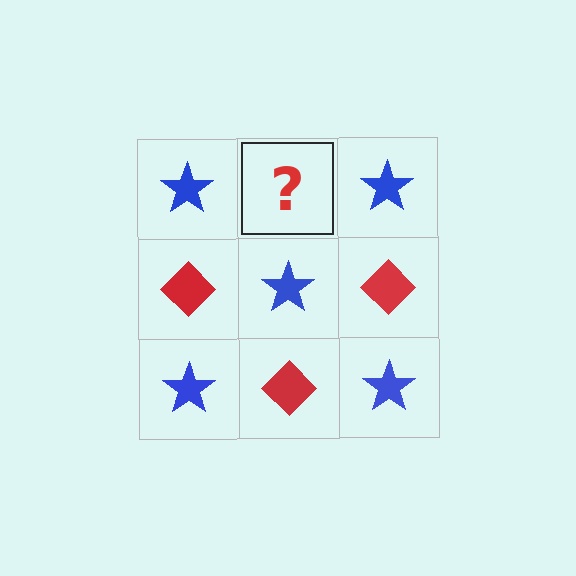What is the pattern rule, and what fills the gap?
The rule is that it alternates blue star and red diamond in a checkerboard pattern. The gap should be filled with a red diamond.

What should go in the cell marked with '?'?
The missing cell should contain a red diamond.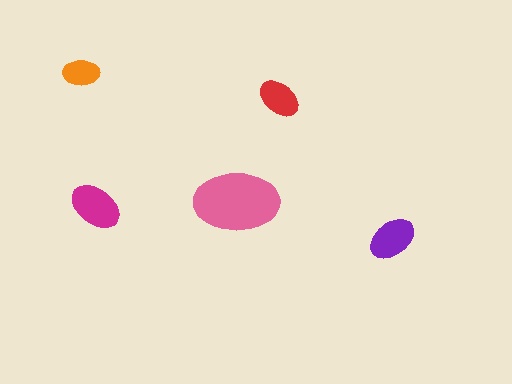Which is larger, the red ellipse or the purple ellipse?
The purple one.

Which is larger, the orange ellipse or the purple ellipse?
The purple one.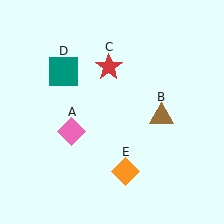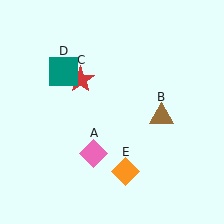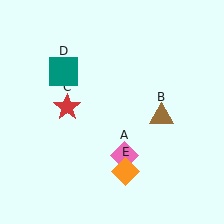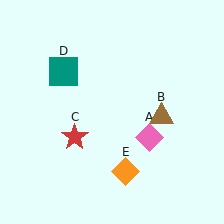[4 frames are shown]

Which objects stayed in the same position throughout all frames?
Brown triangle (object B) and teal square (object D) and orange diamond (object E) remained stationary.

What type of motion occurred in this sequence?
The pink diamond (object A), red star (object C) rotated counterclockwise around the center of the scene.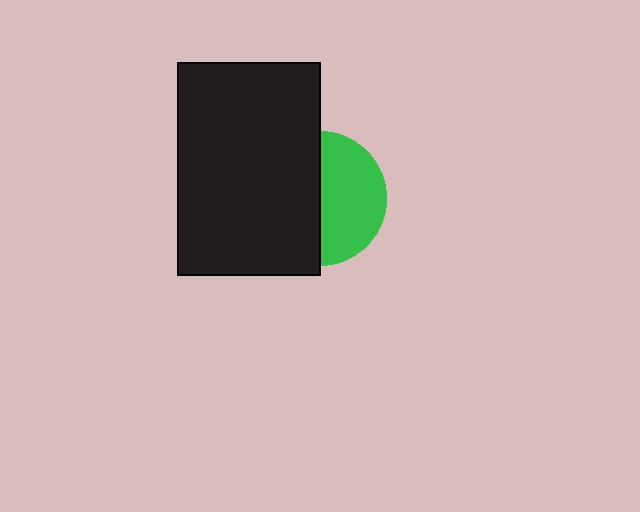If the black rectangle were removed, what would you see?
You would see the complete green circle.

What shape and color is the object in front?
The object in front is a black rectangle.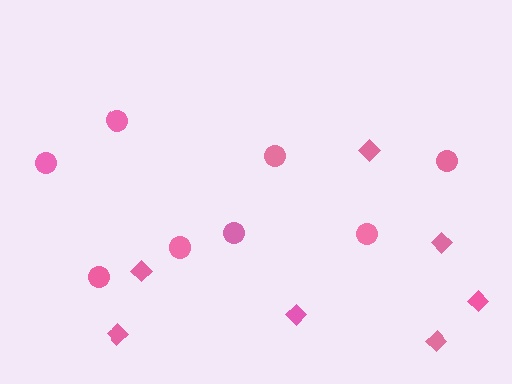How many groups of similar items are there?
There are 2 groups: one group of circles (8) and one group of diamonds (7).